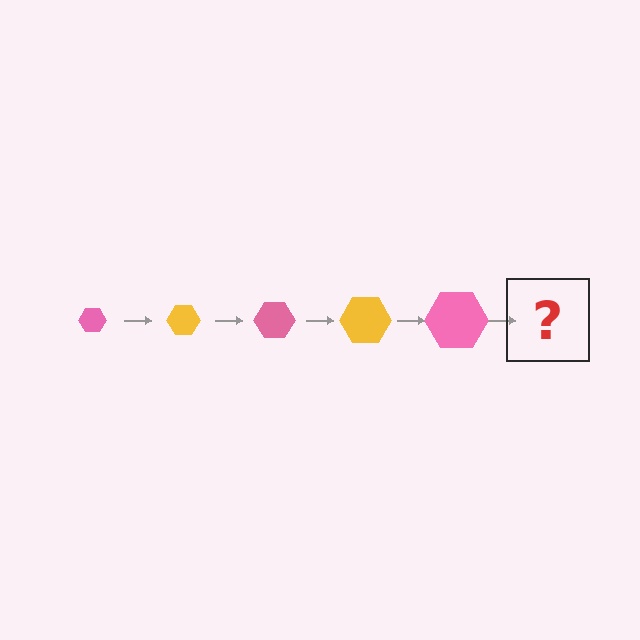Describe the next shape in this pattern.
It should be a yellow hexagon, larger than the previous one.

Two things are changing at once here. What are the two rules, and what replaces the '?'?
The two rules are that the hexagon grows larger each step and the color cycles through pink and yellow. The '?' should be a yellow hexagon, larger than the previous one.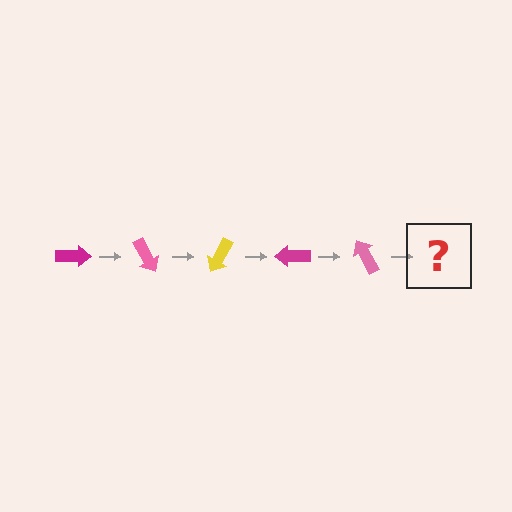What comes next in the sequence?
The next element should be a yellow arrow, rotated 300 degrees from the start.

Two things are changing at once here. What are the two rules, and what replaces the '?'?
The two rules are that it rotates 60 degrees each step and the color cycles through magenta, pink, and yellow. The '?' should be a yellow arrow, rotated 300 degrees from the start.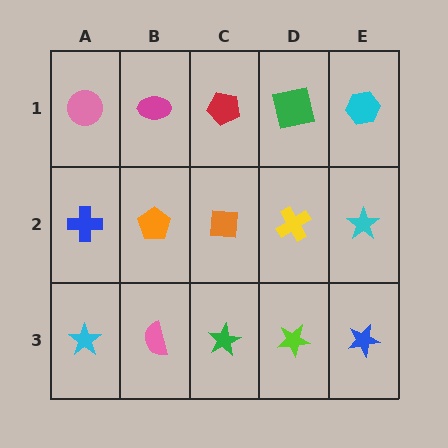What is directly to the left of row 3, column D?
A green star.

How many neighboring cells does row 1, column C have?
3.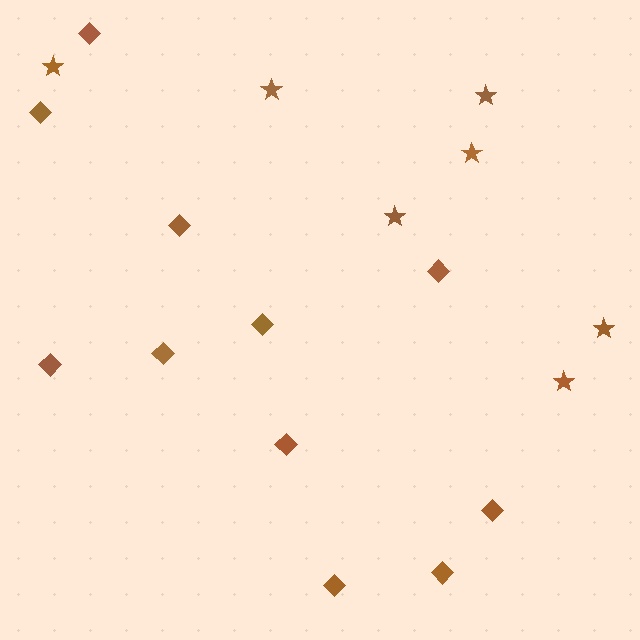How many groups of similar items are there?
There are 2 groups: one group of diamonds (11) and one group of stars (7).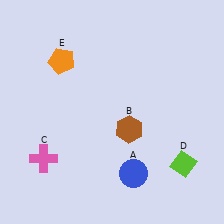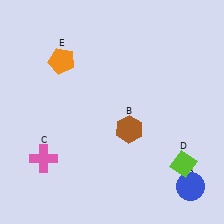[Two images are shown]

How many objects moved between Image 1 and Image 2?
1 object moved between the two images.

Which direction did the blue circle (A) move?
The blue circle (A) moved right.